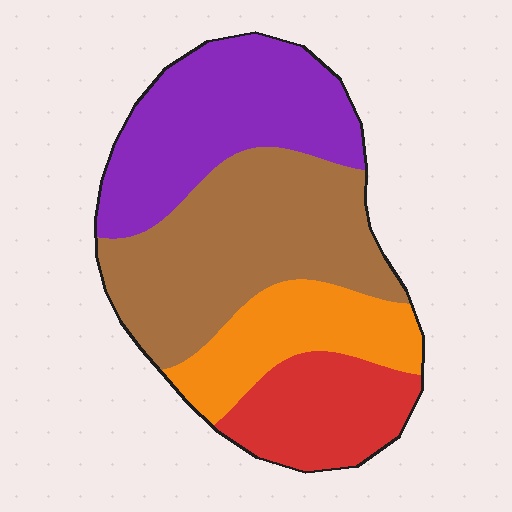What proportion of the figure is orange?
Orange covers 18% of the figure.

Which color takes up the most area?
Brown, at roughly 35%.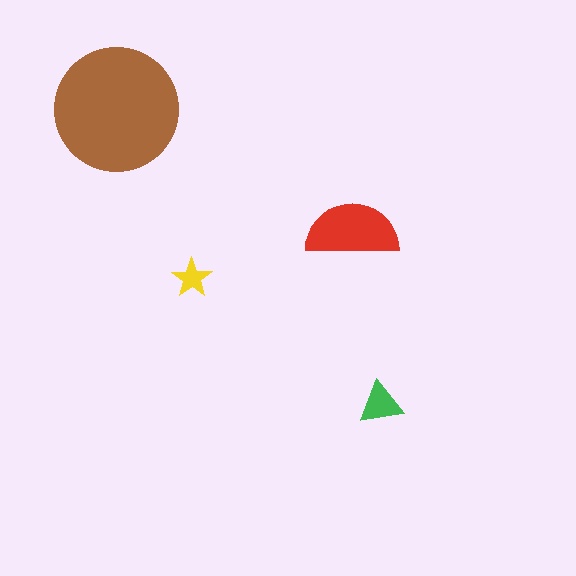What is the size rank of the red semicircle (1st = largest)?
2nd.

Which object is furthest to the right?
The green triangle is rightmost.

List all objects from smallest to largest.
The yellow star, the green triangle, the red semicircle, the brown circle.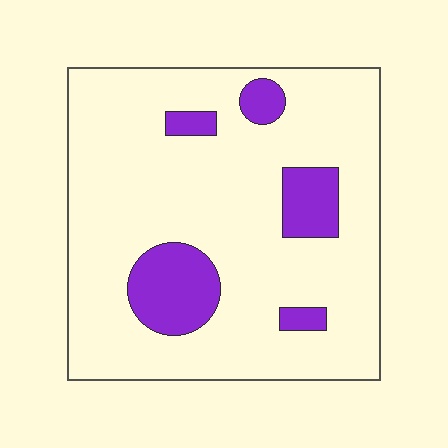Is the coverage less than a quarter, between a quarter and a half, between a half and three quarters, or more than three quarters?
Less than a quarter.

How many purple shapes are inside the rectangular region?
5.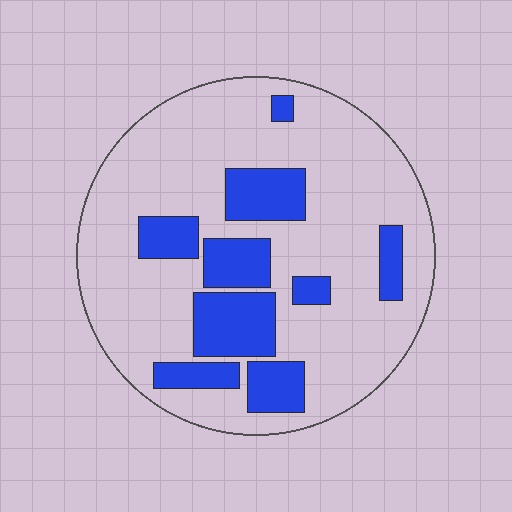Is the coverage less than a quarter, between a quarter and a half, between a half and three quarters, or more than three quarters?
Less than a quarter.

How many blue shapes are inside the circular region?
9.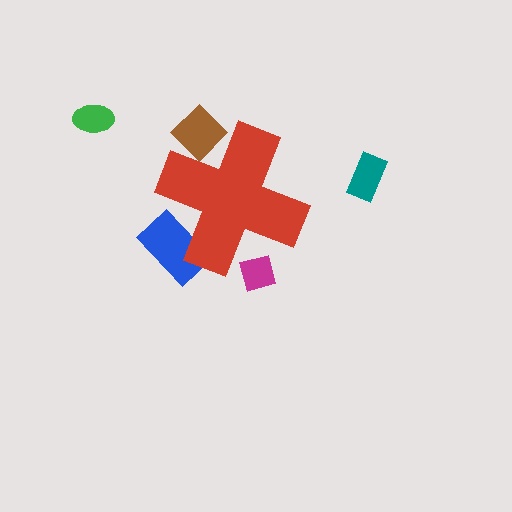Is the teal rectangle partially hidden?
No, the teal rectangle is fully visible.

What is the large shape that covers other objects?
A red cross.